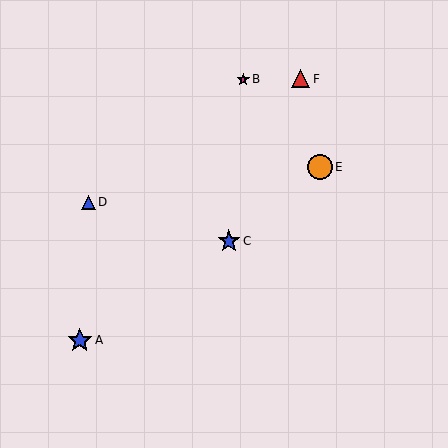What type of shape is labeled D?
Shape D is a blue triangle.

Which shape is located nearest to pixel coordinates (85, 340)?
The blue star (labeled A) at (80, 340) is nearest to that location.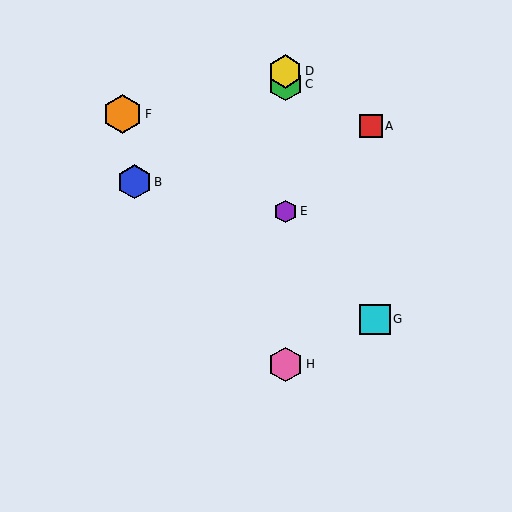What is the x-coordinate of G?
Object G is at x≈375.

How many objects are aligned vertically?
4 objects (C, D, E, H) are aligned vertically.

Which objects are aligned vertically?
Objects C, D, E, H are aligned vertically.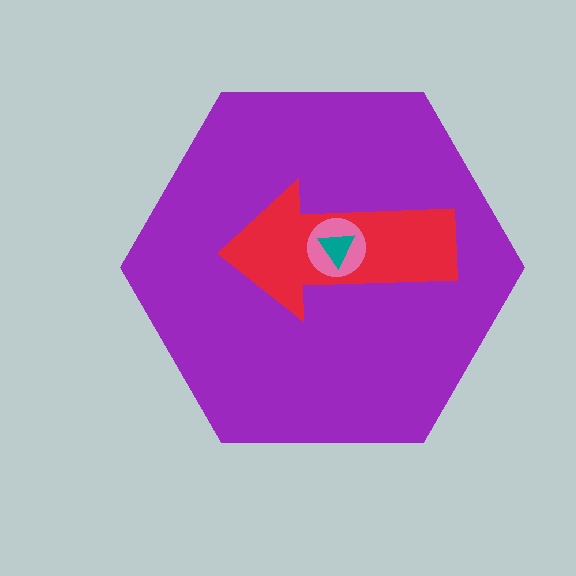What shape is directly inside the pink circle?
The teal triangle.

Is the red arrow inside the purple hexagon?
Yes.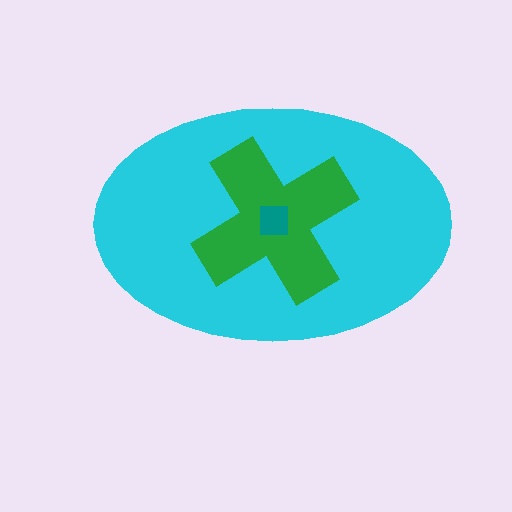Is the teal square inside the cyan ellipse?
Yes.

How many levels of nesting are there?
3.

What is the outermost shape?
The cyan ellipse.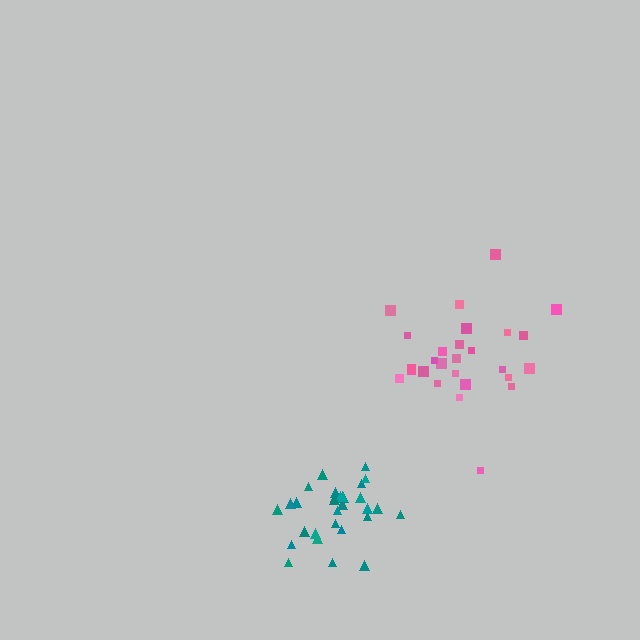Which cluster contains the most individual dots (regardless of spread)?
Teal (31).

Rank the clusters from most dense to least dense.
teal, pink.